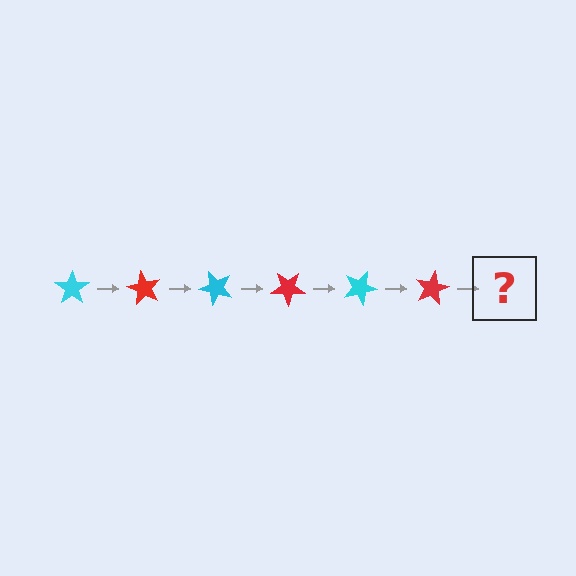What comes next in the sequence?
The next element should be a cyan star, rotated 360 degrees from the start.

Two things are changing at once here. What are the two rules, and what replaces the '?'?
The two rules are that it rotates 60 degrees each step and the color cycles through cyan and red. The '?' should be a cyan star, rotated 360 degrees from the start.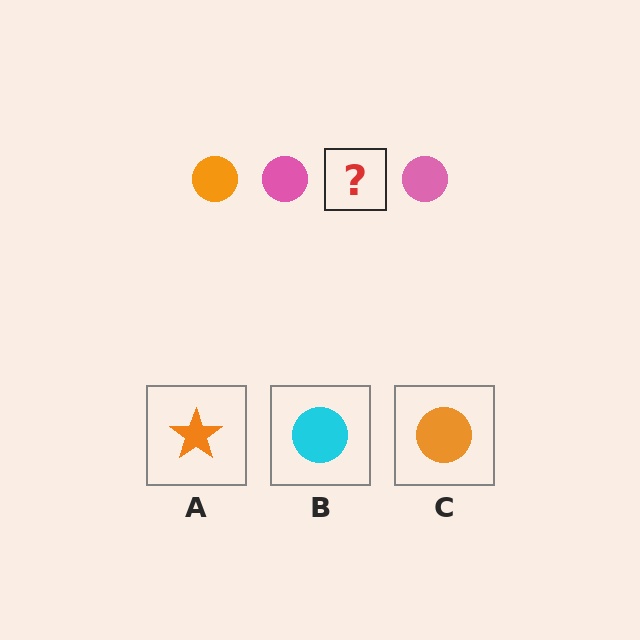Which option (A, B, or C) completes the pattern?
C.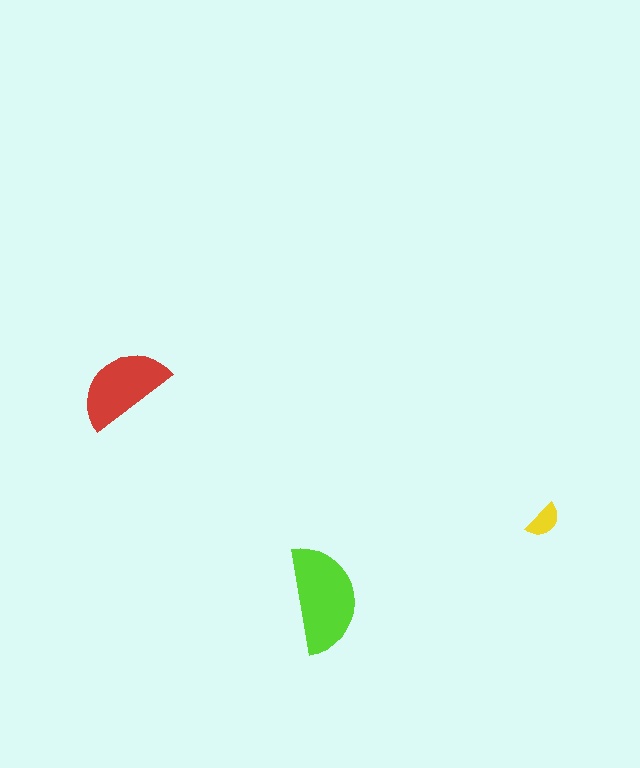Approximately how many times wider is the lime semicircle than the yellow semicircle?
About 3 times wider.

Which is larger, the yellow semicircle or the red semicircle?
The red one.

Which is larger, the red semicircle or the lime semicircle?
The lime one.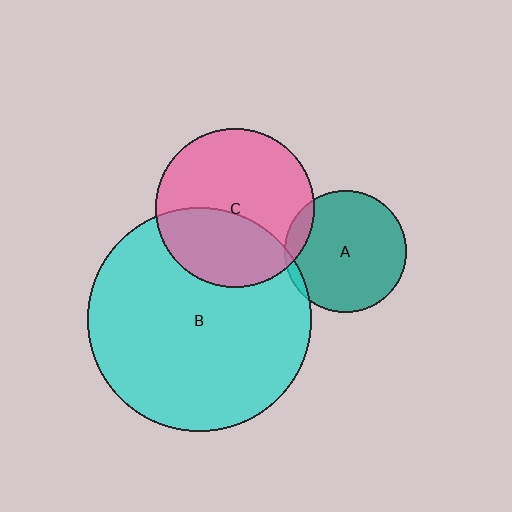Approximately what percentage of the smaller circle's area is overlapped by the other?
Approximately 40%.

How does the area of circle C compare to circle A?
Approximately 1.7 times.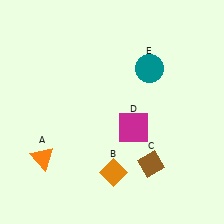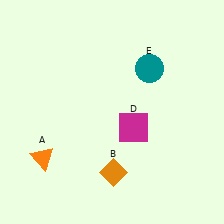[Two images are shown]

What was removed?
The brown diamond (C) was removed in Image 2.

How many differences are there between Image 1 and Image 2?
There is 1 difference between the two images.